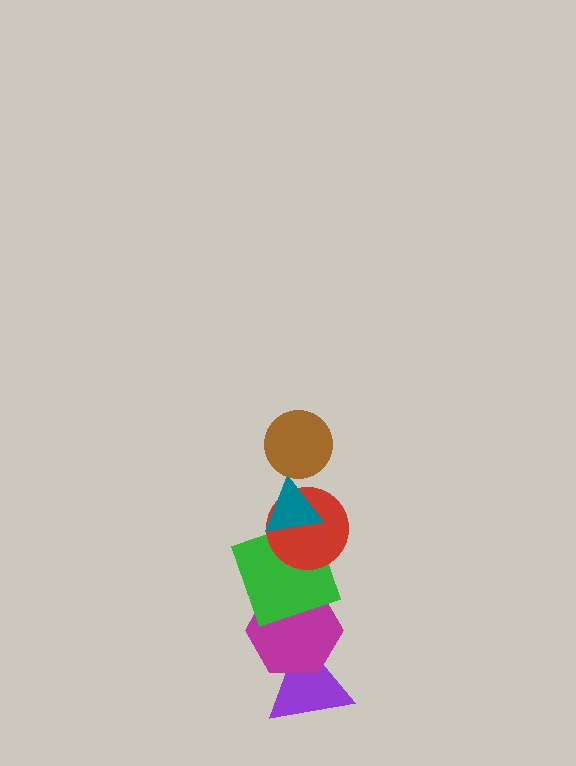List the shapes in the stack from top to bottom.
From top to bottom: the brown circle, the teal triangle, the red circle, the green square, the magenta hexagon, the purple triangle.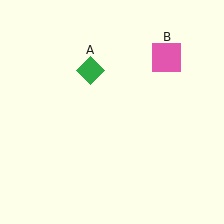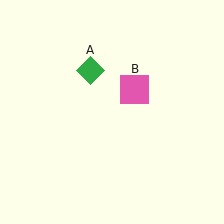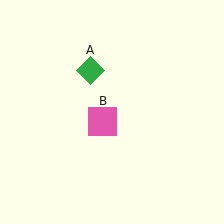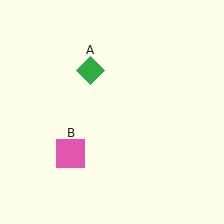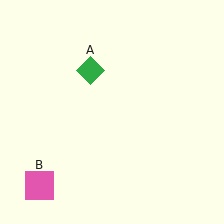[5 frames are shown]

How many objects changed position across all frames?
1 object changed position: pink square (object B).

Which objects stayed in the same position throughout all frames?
Green diamond (object A) remained stationary.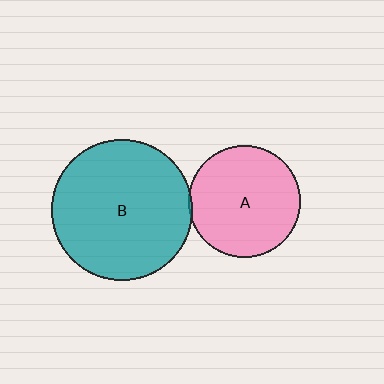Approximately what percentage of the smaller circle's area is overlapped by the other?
Approximately 5%.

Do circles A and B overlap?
Yes.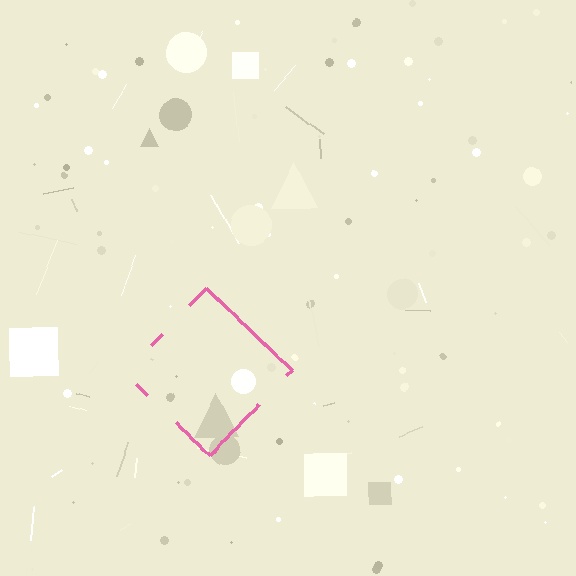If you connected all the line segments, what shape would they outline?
They would outline a diamond.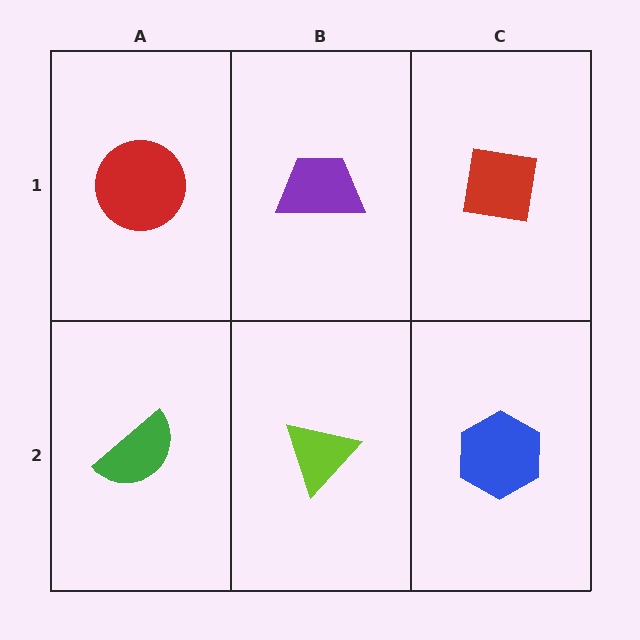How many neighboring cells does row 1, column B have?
3.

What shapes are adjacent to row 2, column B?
A purple trapezoid (row 1, column B), a green semicircle (row 2, column A), a blue hexagon (row 2, column C).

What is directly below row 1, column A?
A green semicircle.